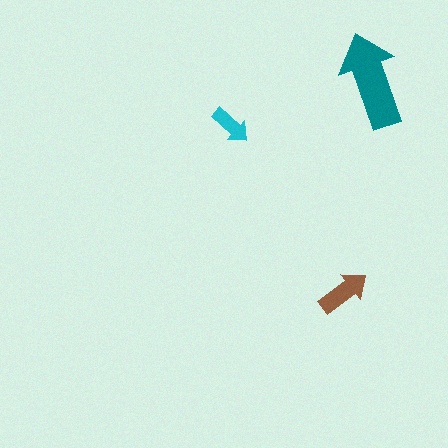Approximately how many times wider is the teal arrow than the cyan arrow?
About 2.5 times wider.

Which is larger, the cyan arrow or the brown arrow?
The brown one.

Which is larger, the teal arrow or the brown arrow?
The teal one.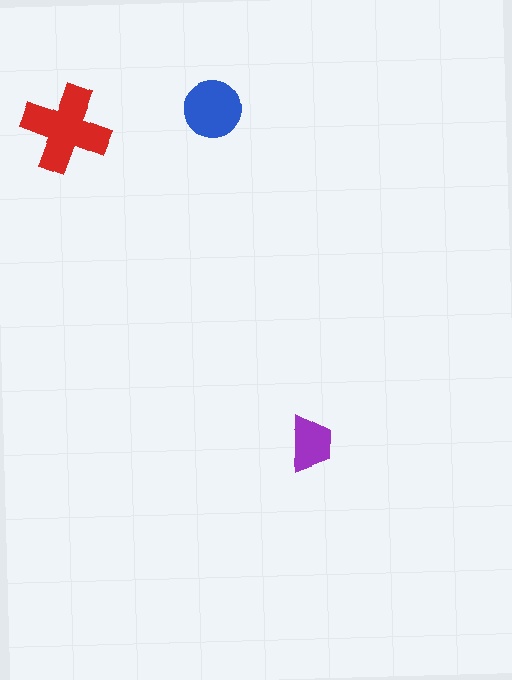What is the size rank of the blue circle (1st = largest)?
2nd.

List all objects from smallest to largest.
The purple trapezoid, the blue circle, the red cross.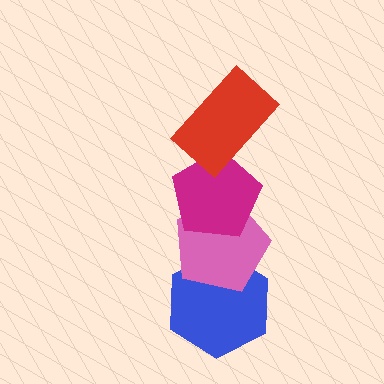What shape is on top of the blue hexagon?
The pink pentagon is on top of the blue hexagon.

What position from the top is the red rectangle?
The red rectangle is 1st from the top.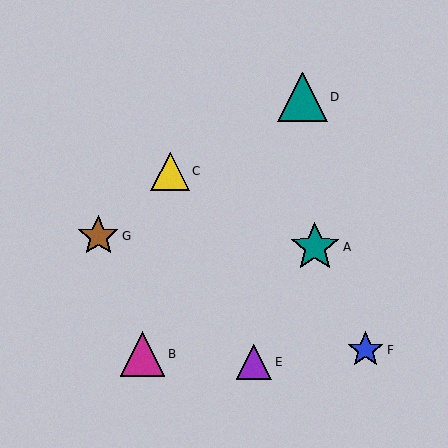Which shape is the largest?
The teal star (labeled A) is the largest.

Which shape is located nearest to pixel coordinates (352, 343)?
The blue star (labeled F) at (365, 350) is nearest to that location.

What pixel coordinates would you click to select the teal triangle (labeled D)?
Click at (302, 97) to select the teal triangle D.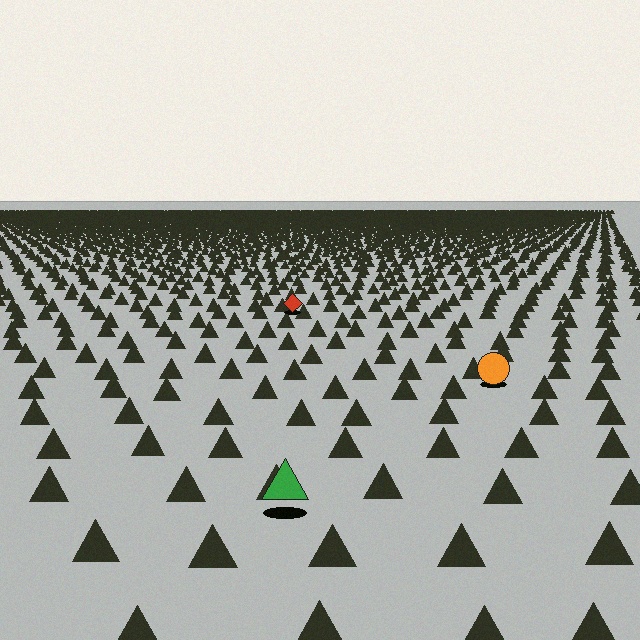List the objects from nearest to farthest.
From nearest to farthest: the green triangle, the orange circle, the red diamond.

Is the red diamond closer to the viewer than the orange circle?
No. The orange circle is closer — you can tell from the texture gradient: the ground texture is coarser near it.